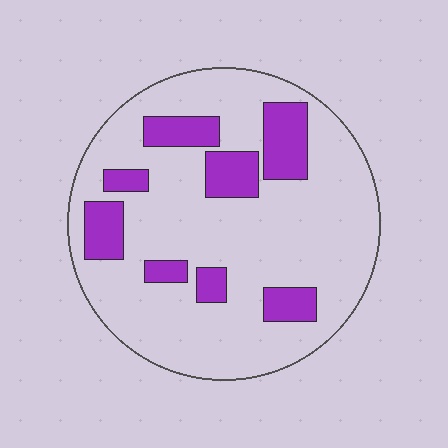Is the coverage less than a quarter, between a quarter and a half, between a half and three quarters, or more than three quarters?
Less than a quarter.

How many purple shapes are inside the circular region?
8.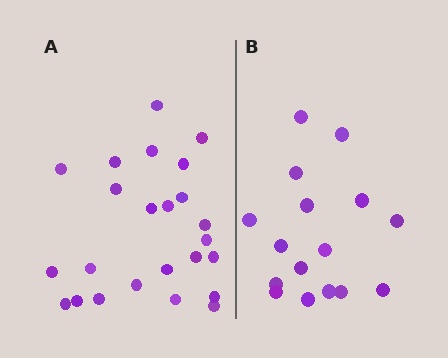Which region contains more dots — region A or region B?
Region A (the left region) has more dots.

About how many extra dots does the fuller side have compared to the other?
Region A has roughly 8 or so more dots than region B.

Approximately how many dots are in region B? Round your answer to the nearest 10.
About 20 dots. (The exact count is 16, which rounds to 20.)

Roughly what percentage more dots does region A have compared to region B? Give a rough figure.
About 50% more.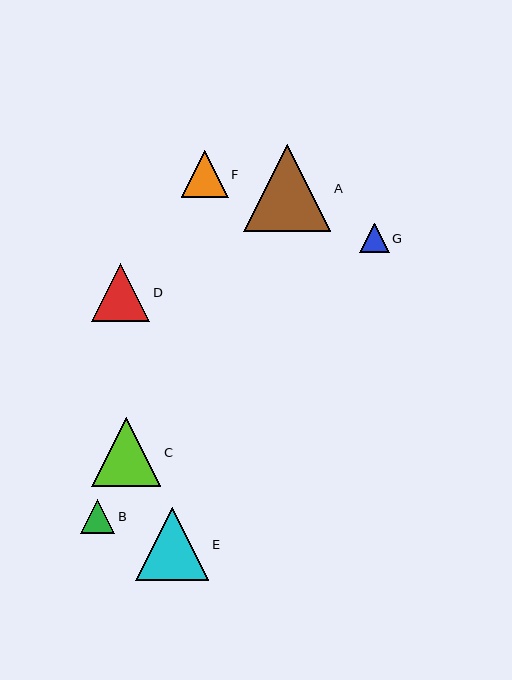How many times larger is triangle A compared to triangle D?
Triangle A is approximately 1.5 times the size of triangle D.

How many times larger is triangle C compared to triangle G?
Triangle C is approximately 2.3 times the size of triangle G.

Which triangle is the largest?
Triangle A is the largest with a size of approximately 87 pixels.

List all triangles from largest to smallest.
From largest to smallest: A, E, C, D, F, B, G.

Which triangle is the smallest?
Triangle G is the smallest with a size of approximately 29 pixels.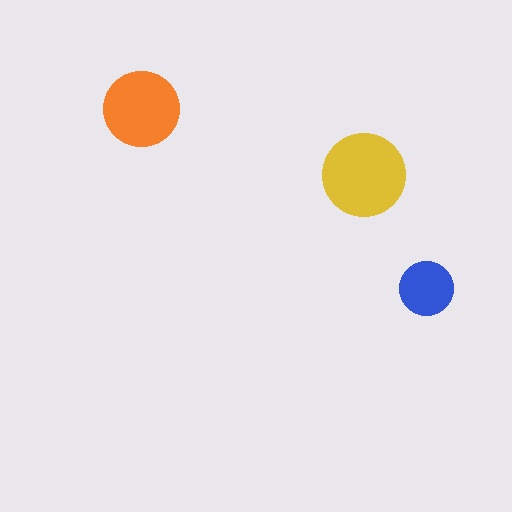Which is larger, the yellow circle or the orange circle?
The yellow one.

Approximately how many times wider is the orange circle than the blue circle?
About 1.5 times wider.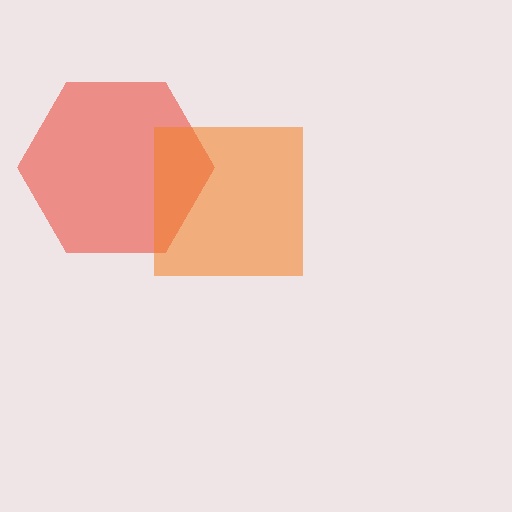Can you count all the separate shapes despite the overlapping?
Yes, there are 2 separate shapes.